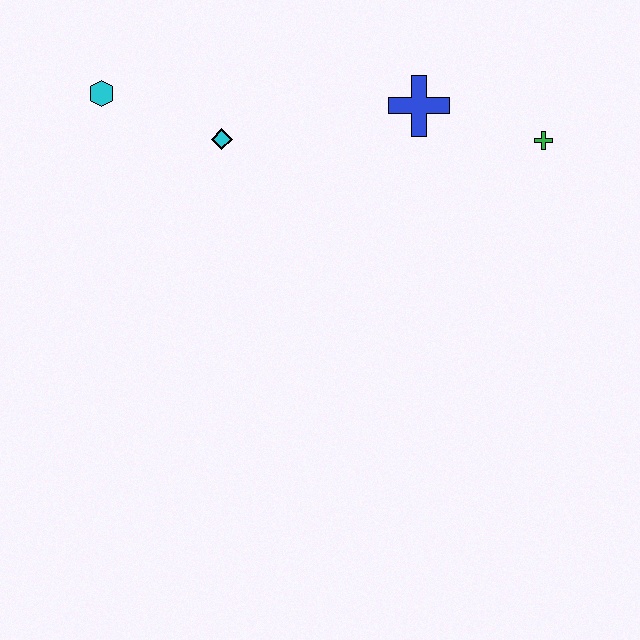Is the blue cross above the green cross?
Yes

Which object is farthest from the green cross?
The cyan hexagon is farthest from the green cross.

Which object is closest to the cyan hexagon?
The cyan diamond is closest to the cyan hexagon.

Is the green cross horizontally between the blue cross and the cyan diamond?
No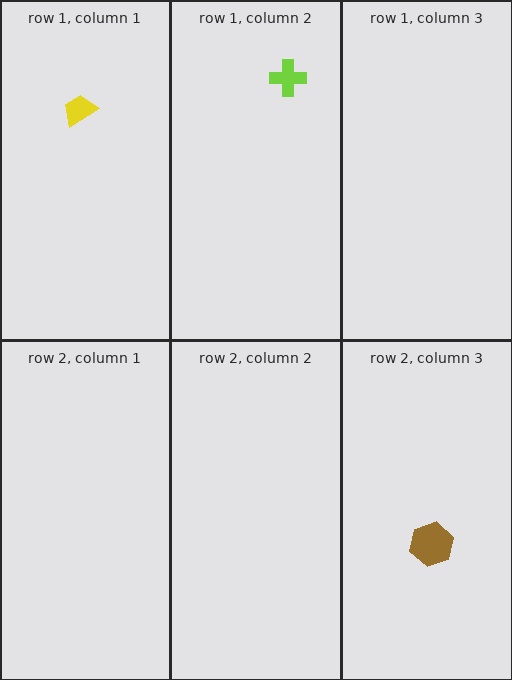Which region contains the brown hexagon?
The row 2, column 3 region.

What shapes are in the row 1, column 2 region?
The lime cross.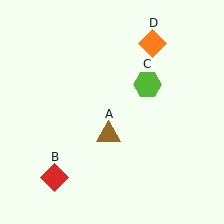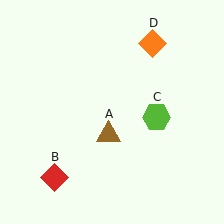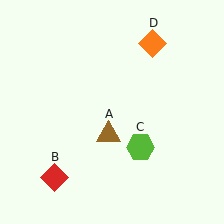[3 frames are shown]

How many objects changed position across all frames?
1 object changed position: lime hexagon (object C).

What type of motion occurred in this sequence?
The lime hexagon (object C) rotated clockwise around the center of the scene.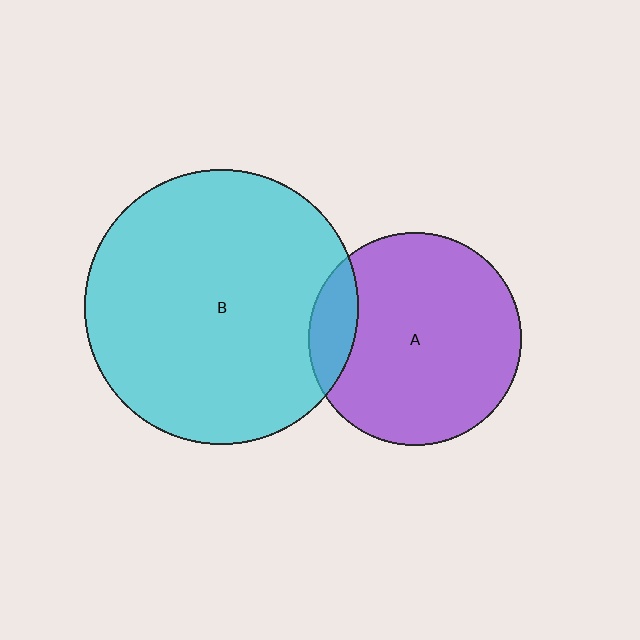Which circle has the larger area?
Circle B (cyan).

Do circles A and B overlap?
Yes.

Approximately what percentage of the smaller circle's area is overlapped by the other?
Approximately 15%.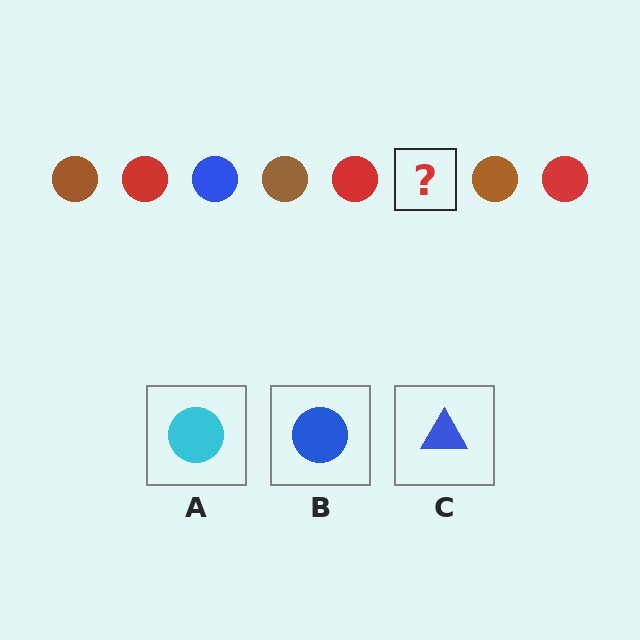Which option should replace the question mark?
Option B.